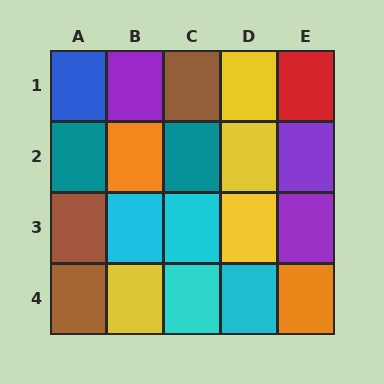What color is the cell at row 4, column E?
Orange.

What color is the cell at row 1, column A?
Blue.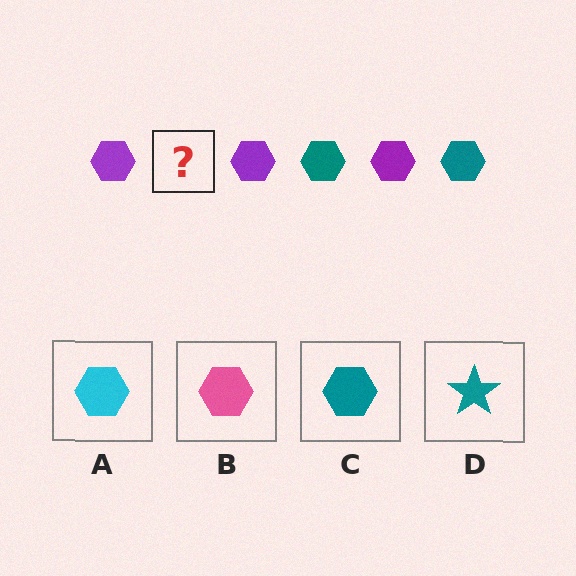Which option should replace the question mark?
Option C.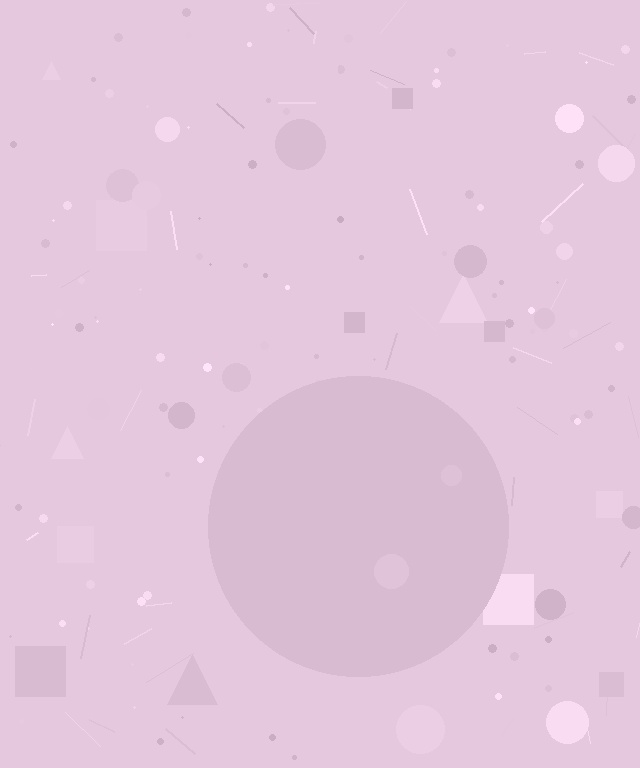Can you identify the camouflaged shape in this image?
The camouflaged shape is a circle.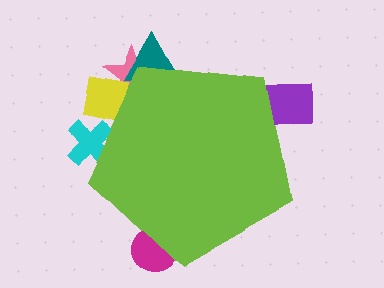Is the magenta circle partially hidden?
Yes, the magenta circle is partially hidden behind the lime pentagon.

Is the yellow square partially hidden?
Yes, the yellow square is partially hidden behind the lime pentagon.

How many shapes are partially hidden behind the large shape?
6 shapes are partially hidden.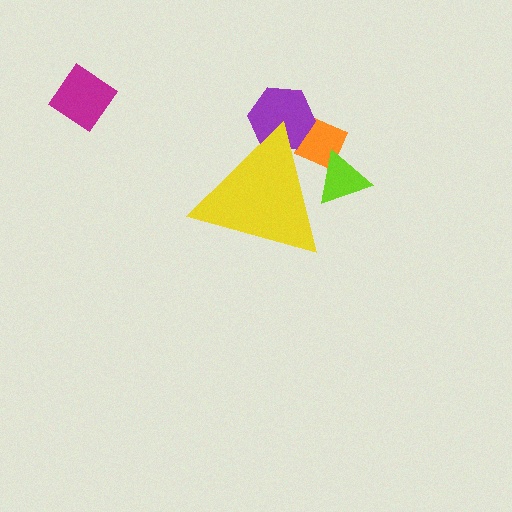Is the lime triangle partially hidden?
Yes, the lime triangle is partially hidden behind the yellow triangle.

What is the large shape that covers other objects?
A yellow triangle.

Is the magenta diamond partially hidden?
No, the magenta diamond is fully visible.